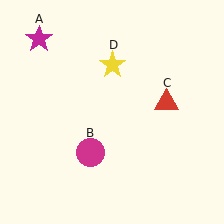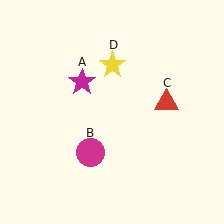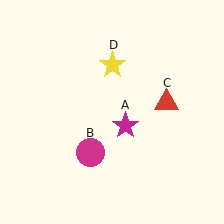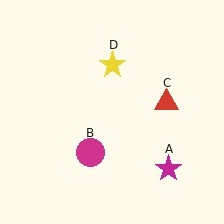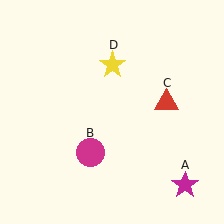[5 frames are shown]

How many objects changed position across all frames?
1 object changed position: magenta star (object A).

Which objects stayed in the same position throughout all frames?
Magenta circle (object B) and red triangle (object C) and yellow star (object D) remained stationary.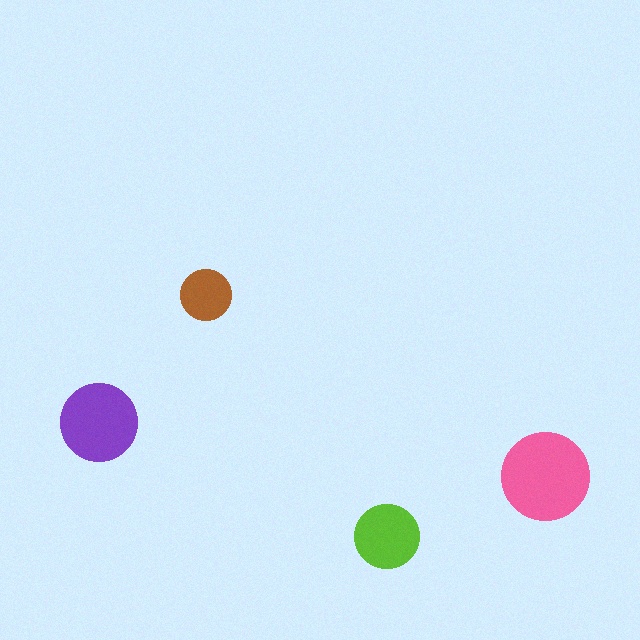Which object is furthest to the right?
The pink circle is rightmost.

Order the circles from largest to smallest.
the pink one, the purple one, the lime one, the brown one.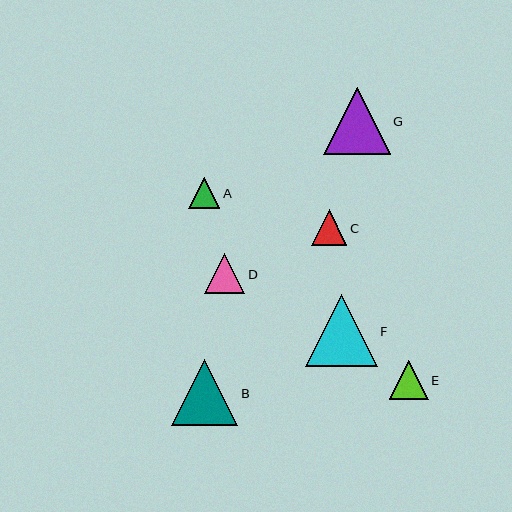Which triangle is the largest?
Triangle F is the largest with a size of approximately 72 pixels.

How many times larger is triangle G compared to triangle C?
Triangle G is approximately 1.9 times the size of triangle C.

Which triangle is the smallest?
Triangle A is the smallest with a size of approximately 31 pixels.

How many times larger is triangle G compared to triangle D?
Triangle G is approximately 1.7 times the size of triangle D.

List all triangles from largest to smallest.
From largest to smallest: F, G, B, D, E, C, A.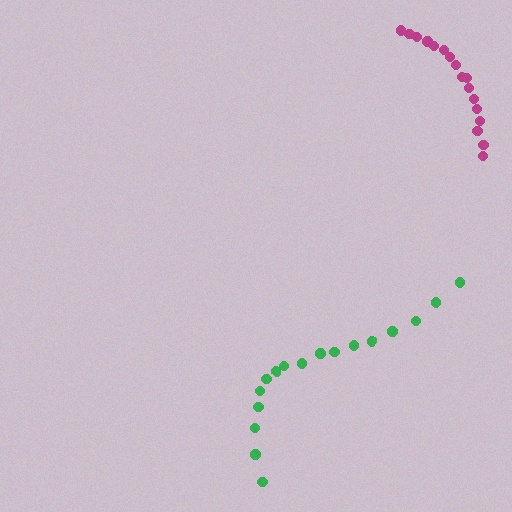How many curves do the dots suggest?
There are 2 distinct paths.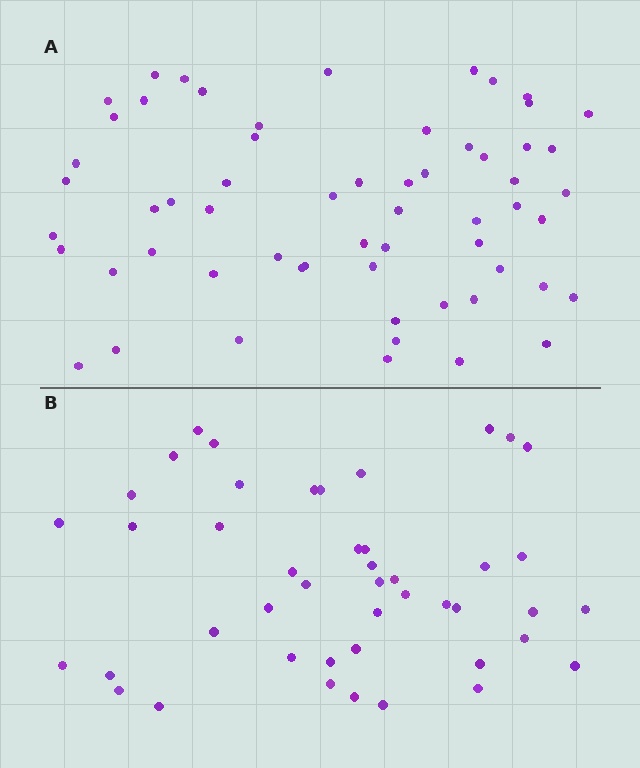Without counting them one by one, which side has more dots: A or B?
Region A (the top region) has more dots.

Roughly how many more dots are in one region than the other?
Region A has approximately 15 more dots than region B.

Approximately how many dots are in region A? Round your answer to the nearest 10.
About 60 dots.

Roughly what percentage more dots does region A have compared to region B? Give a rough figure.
About 35% more.